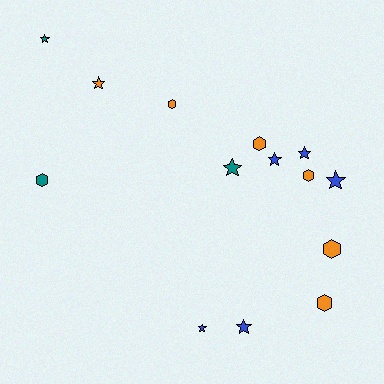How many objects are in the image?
There are 14 objects.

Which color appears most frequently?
Orange, with 6 objects.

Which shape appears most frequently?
Star, with 8 objects.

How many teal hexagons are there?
There is 1 teal hexagon.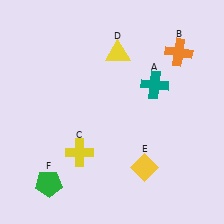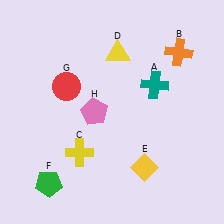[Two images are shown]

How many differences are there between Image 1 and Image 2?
There are 2 differences between the two images.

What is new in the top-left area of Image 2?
A pink pentagon (H) was added in the top-left area of Image 2.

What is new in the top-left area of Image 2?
A red circle (G) was added in the top-left area of Image 2.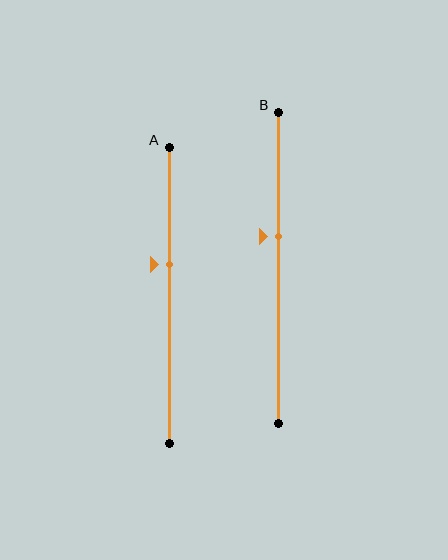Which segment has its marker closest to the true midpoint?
Segment B has its marker closest to the true midpoint.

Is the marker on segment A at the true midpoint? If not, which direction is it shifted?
No, the marker on segment A is shifted upward by about 10% of the segment length.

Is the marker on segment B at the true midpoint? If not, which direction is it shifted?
No, the marker on segment B is shifted upward by about 10% of the segment length.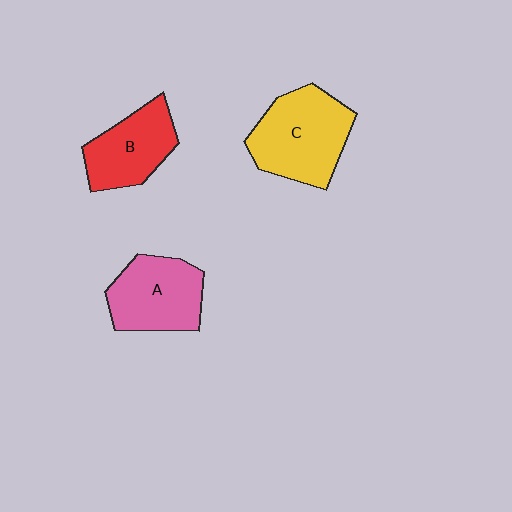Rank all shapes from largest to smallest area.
From largest to smallest: C (yellow), A (pink), B (red).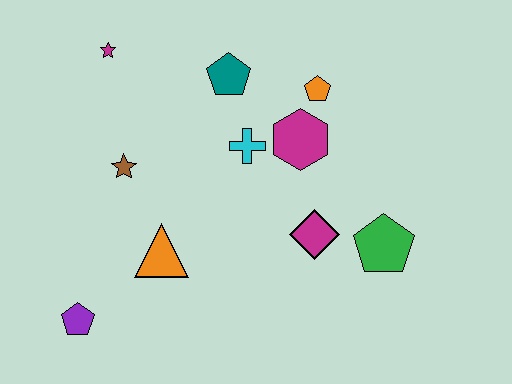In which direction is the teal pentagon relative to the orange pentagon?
The teal pentagon is to the left of the orange pentagon.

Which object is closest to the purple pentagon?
The orange triangle is closest to the purple pentagon.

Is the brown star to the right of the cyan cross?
No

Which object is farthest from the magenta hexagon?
The purple pentagon is farthest from the magenta hexagon.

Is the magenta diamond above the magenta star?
No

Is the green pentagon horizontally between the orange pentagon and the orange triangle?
No